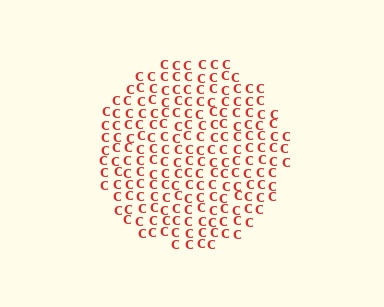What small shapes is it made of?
It is made of small letter C's.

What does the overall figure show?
The overall figure shows a circle.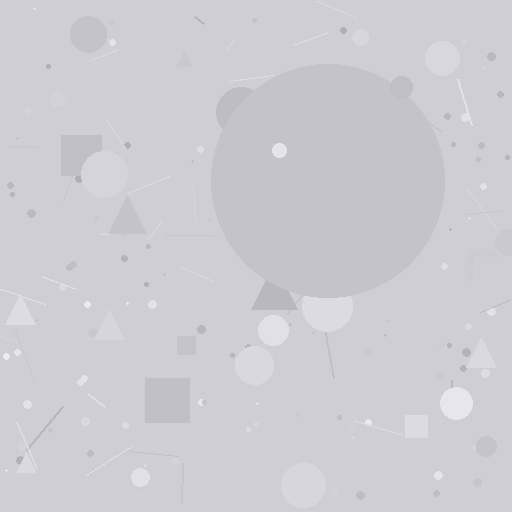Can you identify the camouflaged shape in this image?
The camouflaged shape is a circle.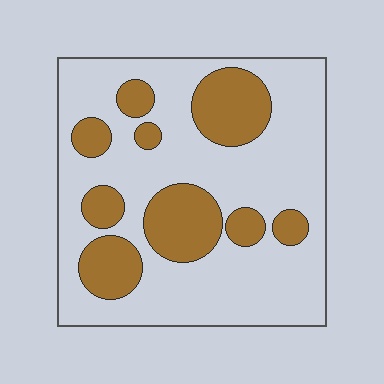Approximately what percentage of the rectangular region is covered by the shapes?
Approximately 30%.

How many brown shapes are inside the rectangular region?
9.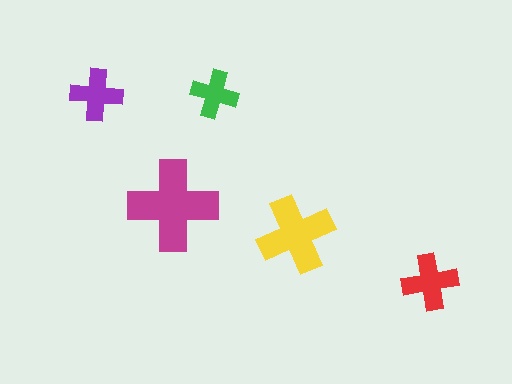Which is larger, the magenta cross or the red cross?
The magenta one.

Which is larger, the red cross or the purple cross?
The red one.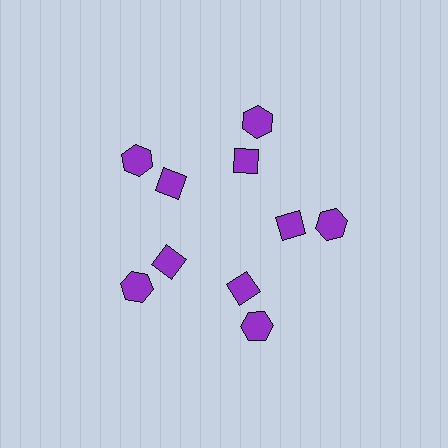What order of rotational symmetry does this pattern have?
This pattern has 5-fold rotational symmetry.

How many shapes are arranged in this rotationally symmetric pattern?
There are 10 shapes, arranged in 5 groups of 2.